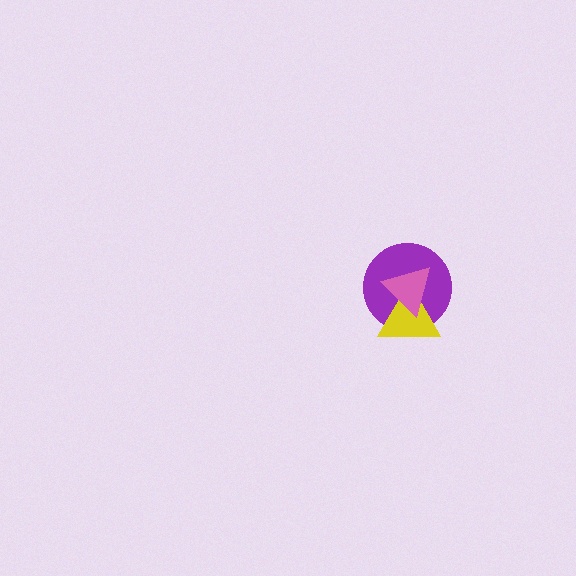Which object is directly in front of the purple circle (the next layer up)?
The yellow triangle is directly in front of the purple circle.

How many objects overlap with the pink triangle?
2 objects overlap with the pink triangle.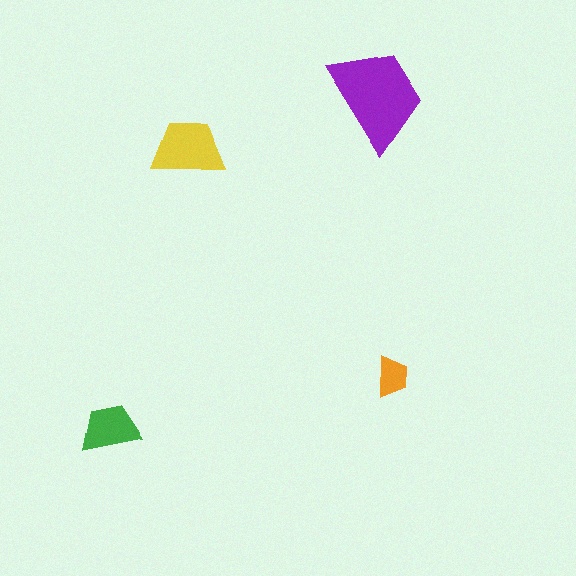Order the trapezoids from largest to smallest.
the purple one, the yellow one, the green one, the orange one.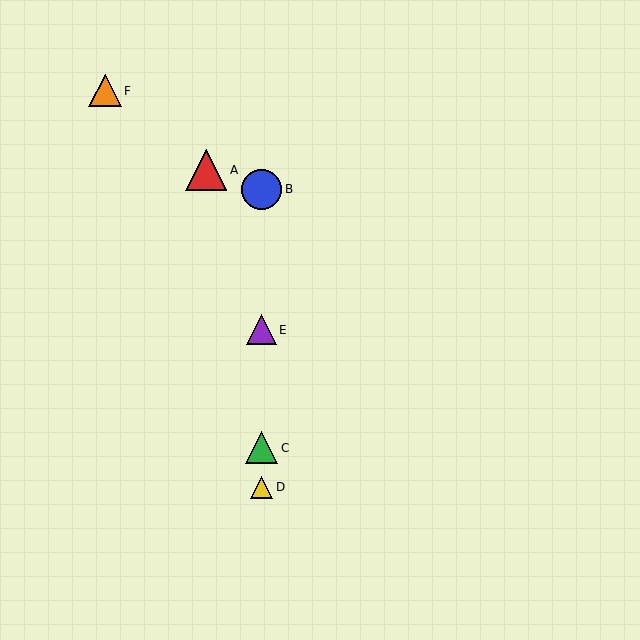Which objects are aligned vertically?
Objects B, C, D, E are aligned vertically.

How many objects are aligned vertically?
4 objects (B, C, D, E) are aligned vertically.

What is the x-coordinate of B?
Object B is at x≈262.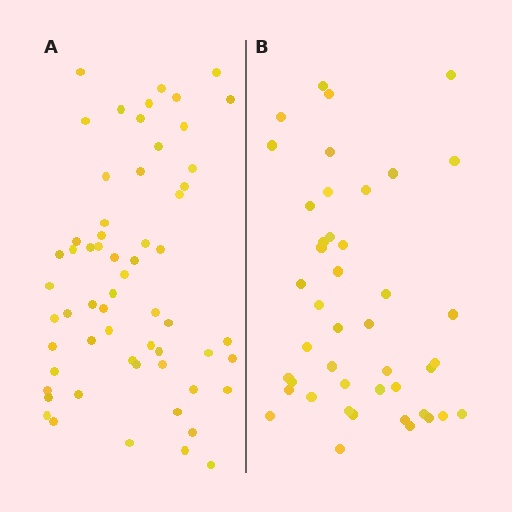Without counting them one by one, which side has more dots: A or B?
Region A (the left region) has more dots.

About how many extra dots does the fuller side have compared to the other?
Region A has approximately 15 more dots than region B.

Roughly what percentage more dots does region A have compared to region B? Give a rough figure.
About 35% more.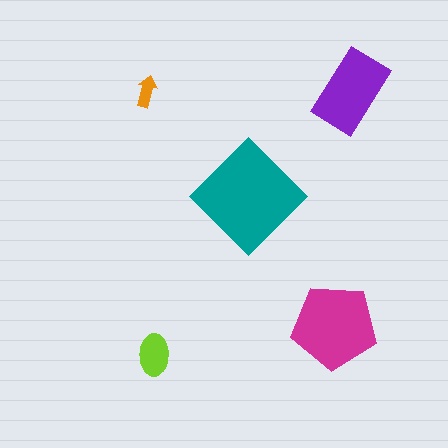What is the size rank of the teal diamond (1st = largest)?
1st.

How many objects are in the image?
There are 5 objects in the image.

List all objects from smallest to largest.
The orange arrow, the lime ellipse, the purple rectangle, the magenta pentagon, the teal diamond.